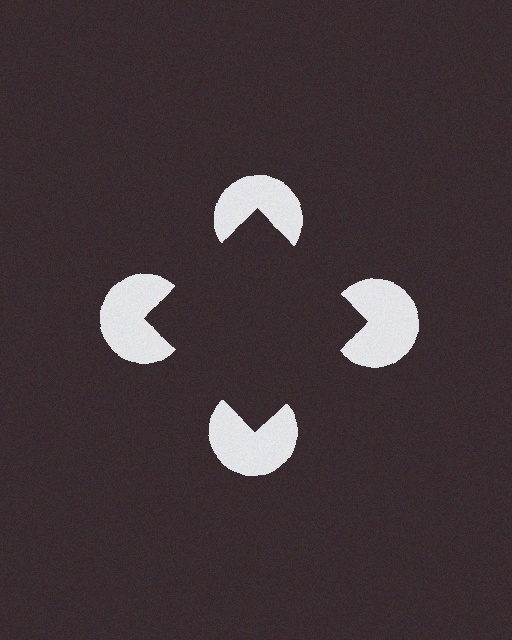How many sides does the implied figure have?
4 sides.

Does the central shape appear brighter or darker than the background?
It typically appears slightly darker than the background, even though no actual brightness change is drawn.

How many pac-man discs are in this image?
There are 4 — one at each vertex of the illusory square.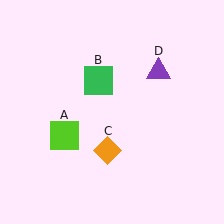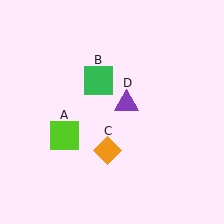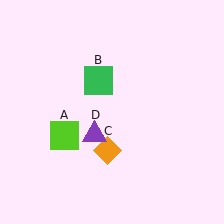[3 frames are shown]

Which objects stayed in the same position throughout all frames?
Lime square (object A) and green square (object B) and orange diamond (object C) remained stationary.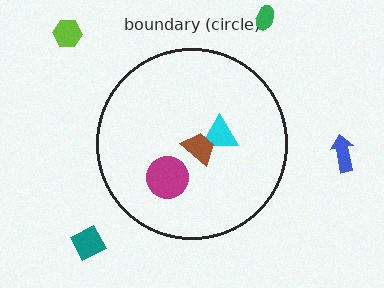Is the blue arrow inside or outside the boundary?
Outside.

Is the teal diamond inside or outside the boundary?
Outside.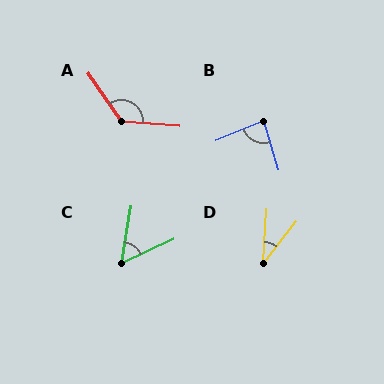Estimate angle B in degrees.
Approximately 85 degrees.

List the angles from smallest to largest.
D (34°), C (55°), B (85°), A (129°).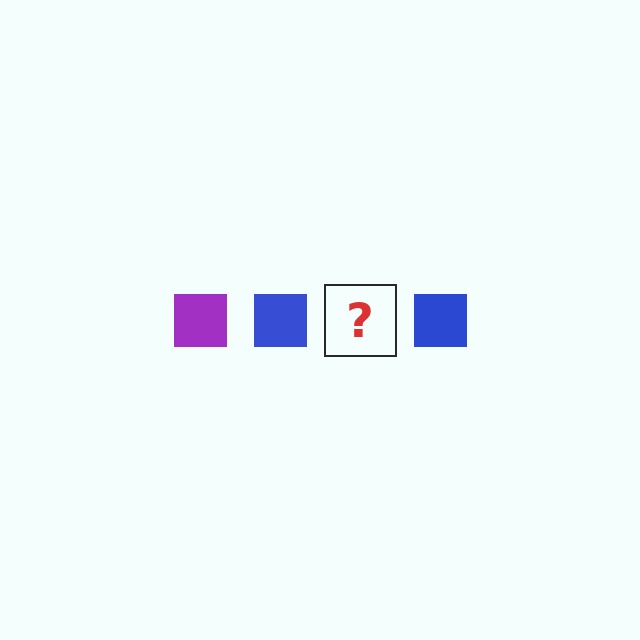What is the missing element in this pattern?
The missing element is a purple square.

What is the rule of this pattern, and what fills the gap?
The rule is that the pattern cycles through purple, blue squares. The gap should be filled with a purple square.